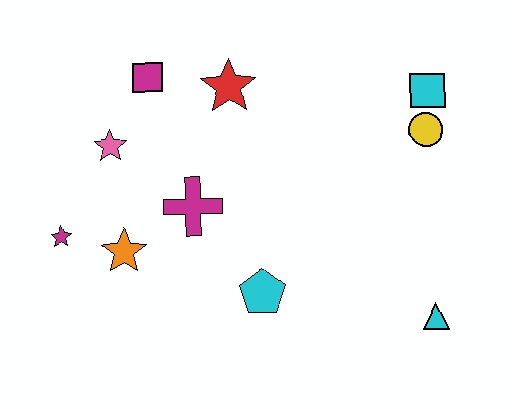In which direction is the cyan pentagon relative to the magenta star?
The cyan pentagon is to the right of the magenta star.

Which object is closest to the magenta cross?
The orange star is closest to the magenta cross.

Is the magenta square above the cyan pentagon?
Yes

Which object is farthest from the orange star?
The cyan square is farthest from the orange star.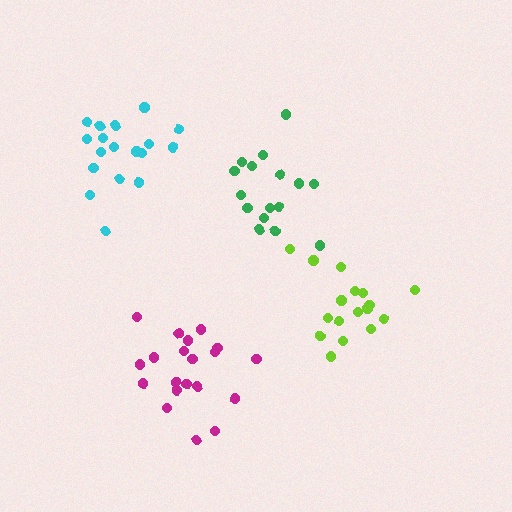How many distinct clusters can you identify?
There are 4 distinct clusters.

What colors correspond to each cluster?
The clusters are colored: green, magenta, lime, cyan.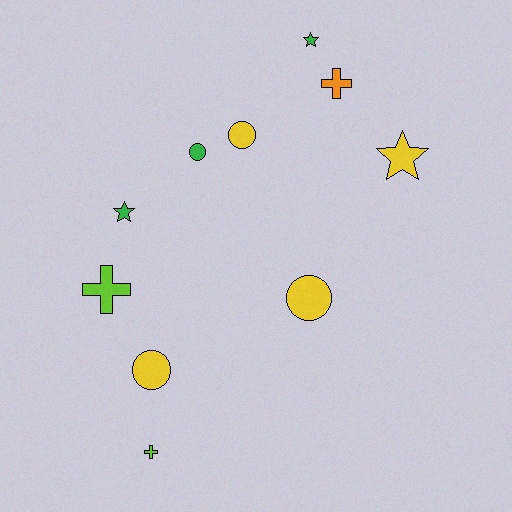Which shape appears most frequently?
Circle, with 4 objects.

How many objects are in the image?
There are 10 objects.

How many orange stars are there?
There are no orange stars.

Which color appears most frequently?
Yellow, with 4 objects.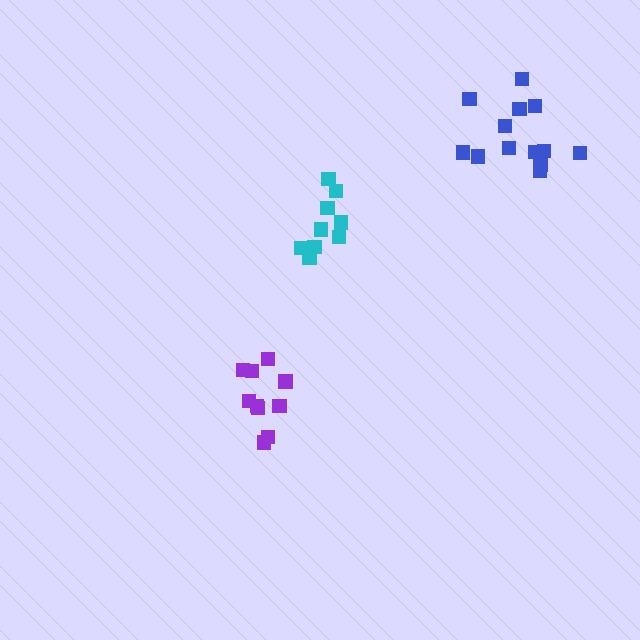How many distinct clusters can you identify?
There are 3 distinct clusters.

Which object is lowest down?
The purple cluster is bottommost.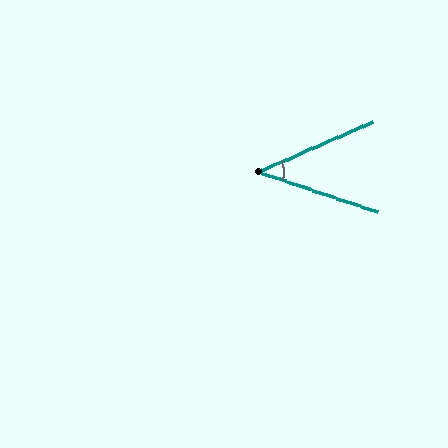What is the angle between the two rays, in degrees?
Approximately 42 degrees.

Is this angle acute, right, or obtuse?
It is acute.